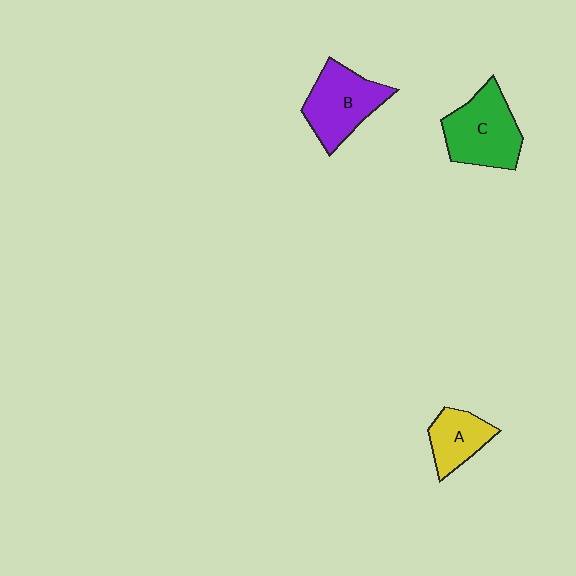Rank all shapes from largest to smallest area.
From largest to smallest: C (green), B (purple), A (yellow).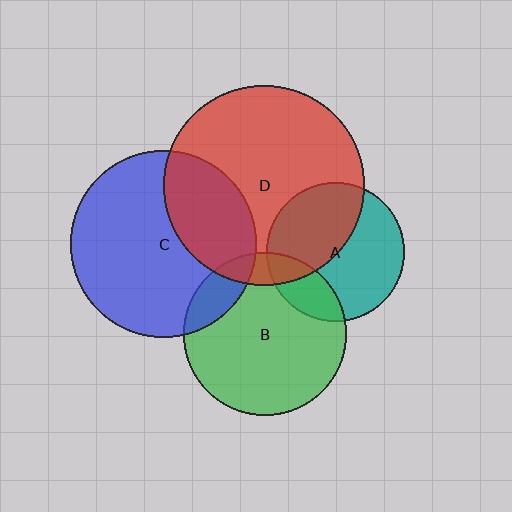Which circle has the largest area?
Circle D (red).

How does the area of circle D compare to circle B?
Approximately 1.5 times.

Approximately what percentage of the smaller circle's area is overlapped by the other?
Approximately 30%.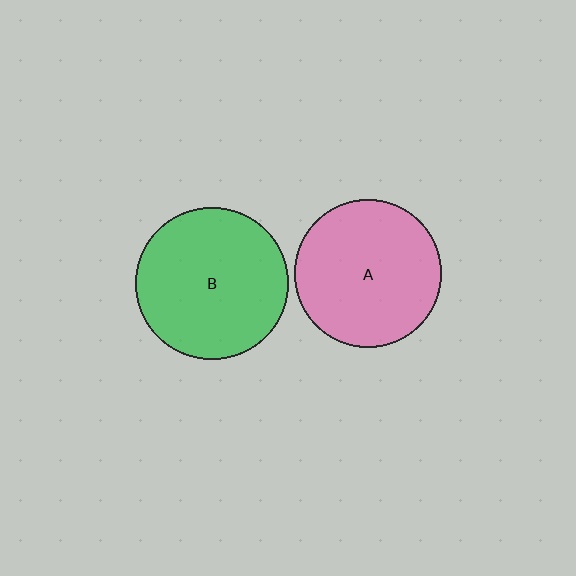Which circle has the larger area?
Circle B (green).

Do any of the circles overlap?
No, none of the circles overlap.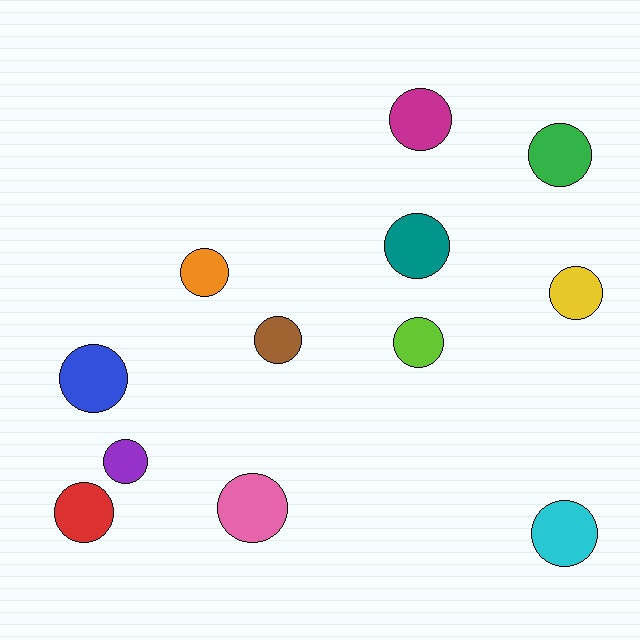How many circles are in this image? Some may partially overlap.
There are 12 circles.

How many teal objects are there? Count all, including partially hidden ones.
There is 1 teal object.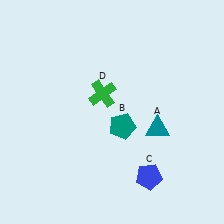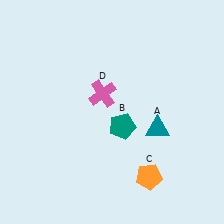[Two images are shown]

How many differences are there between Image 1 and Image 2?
There are 2 differences between the two images.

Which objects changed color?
C changed from blue to orange. D changed from green to pink.